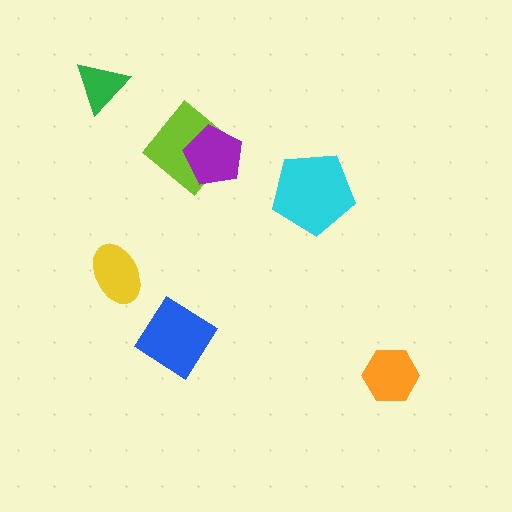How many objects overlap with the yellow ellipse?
0 objects overlap with the yellow ellipse.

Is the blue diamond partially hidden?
No, no other shape covers it.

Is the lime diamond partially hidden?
Yes, it is partially covered by another shape.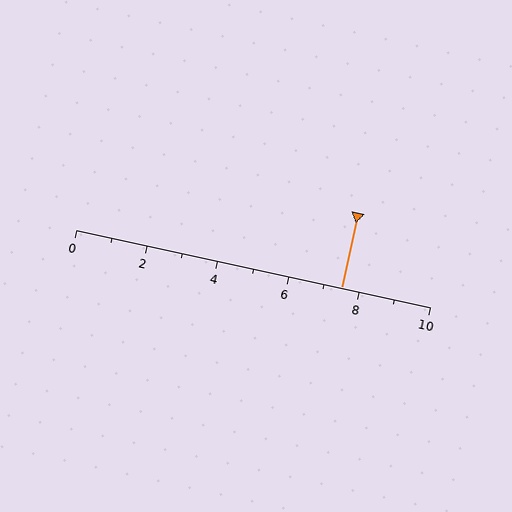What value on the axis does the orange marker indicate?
The marker indicates approximately 7.5.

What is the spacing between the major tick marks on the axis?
The major ticks are spaced 2 apart.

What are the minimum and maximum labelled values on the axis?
The axis runs from 0 to 10.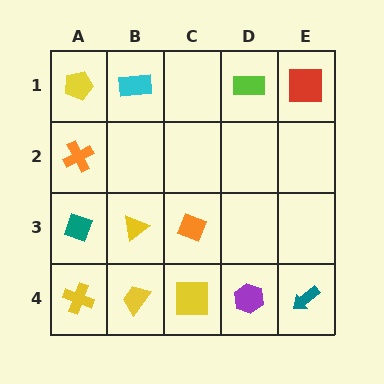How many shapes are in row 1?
4 shapes.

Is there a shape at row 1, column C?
No, that cell is empty.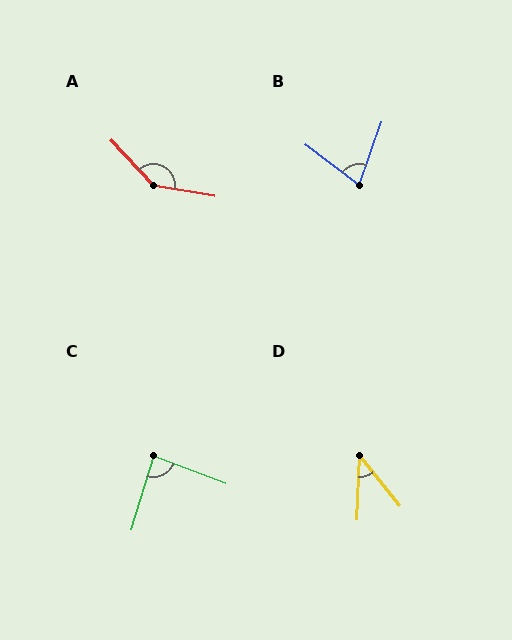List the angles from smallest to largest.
D (41°), B (72°), C (86°), A (142°).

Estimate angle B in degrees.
Approximately 72 degrees.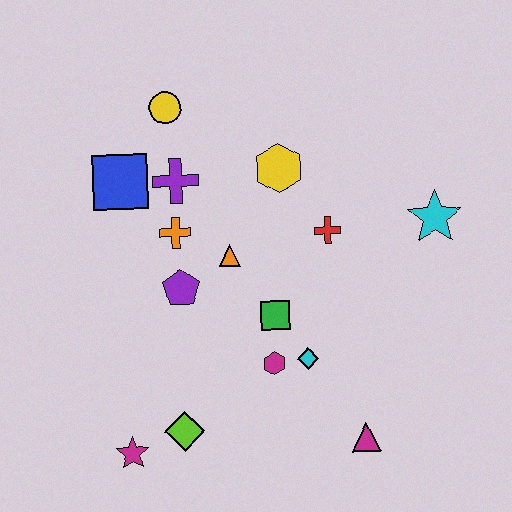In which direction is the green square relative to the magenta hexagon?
The green square is above the magenta hexagon.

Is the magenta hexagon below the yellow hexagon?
Yes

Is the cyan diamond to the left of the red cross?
Yes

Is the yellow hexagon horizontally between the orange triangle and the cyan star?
Yes